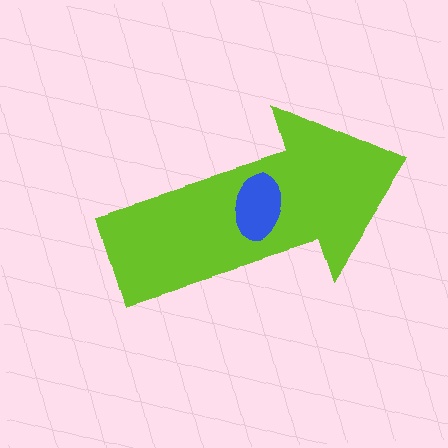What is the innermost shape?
The blue ellipse.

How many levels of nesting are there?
2.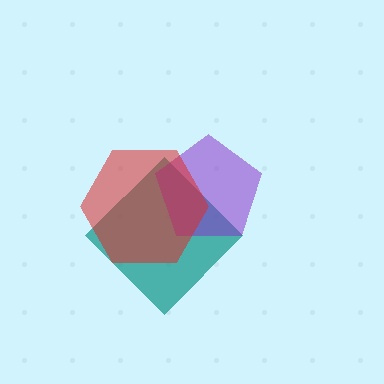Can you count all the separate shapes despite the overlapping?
Yes, there are 3 separate shapes.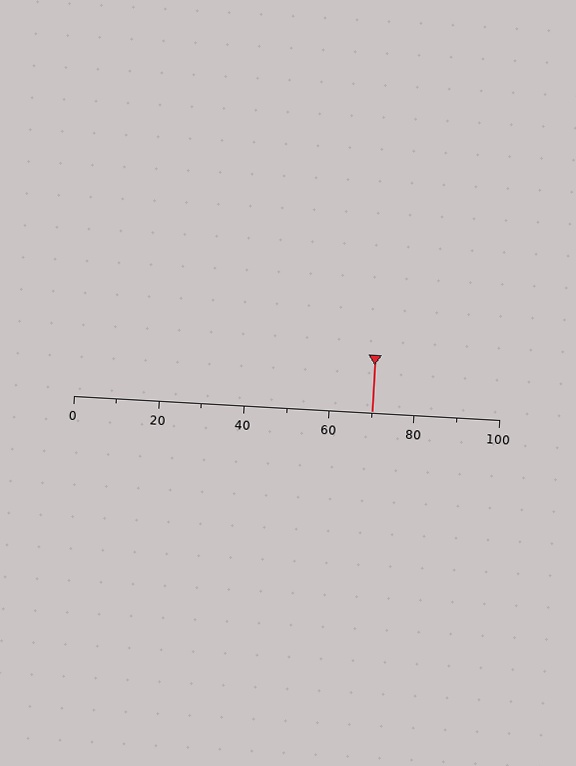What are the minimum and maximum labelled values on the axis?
The axis runs from 0 to 100.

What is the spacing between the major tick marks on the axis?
The major ticks are spaced 20 apart.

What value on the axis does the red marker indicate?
The marker indicates approximately 70.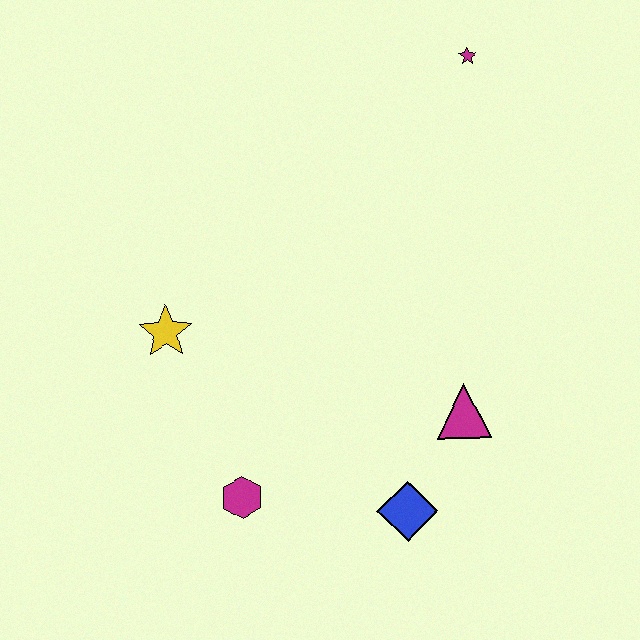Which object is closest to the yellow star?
The magenta hexagon is closest to the yellow star.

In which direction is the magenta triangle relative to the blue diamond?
The magenta triangle is above the blue diamond.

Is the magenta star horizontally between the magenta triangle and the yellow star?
No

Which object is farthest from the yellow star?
The magenta star is farthest from the yellow star.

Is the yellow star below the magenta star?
Yes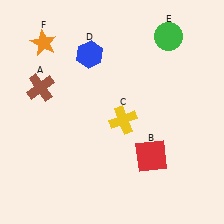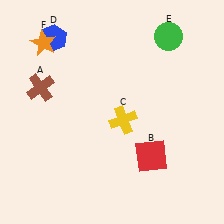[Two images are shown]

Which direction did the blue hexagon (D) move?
The blue hexagon (D) moved left.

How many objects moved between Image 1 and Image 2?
1 object moved between the two images.